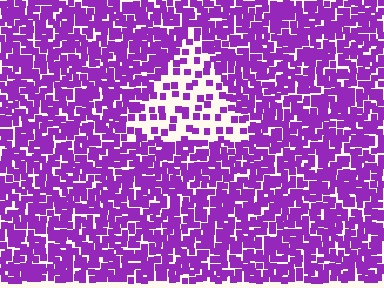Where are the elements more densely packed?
The elements are more densely packed outside the triangle boundary.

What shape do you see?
I see a triangle.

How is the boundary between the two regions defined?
The boundary is defined by a change in element density (approximately 2.8x ratio). All elements are the same color, size, and shape.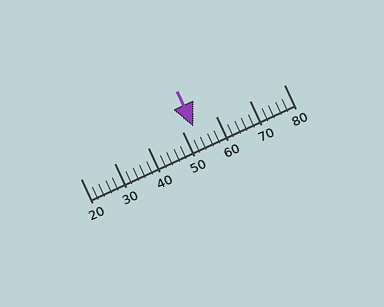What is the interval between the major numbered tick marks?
The major tick marks are spaced 10 units apart.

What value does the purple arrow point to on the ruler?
The purple arrow points to approximately 53.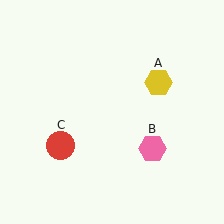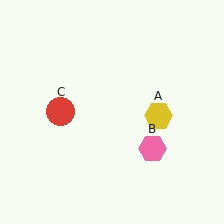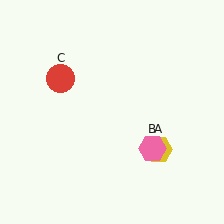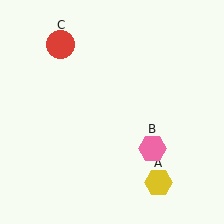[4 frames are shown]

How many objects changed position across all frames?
2 objects changed position: yellow hexagon (object A), red circle (object C).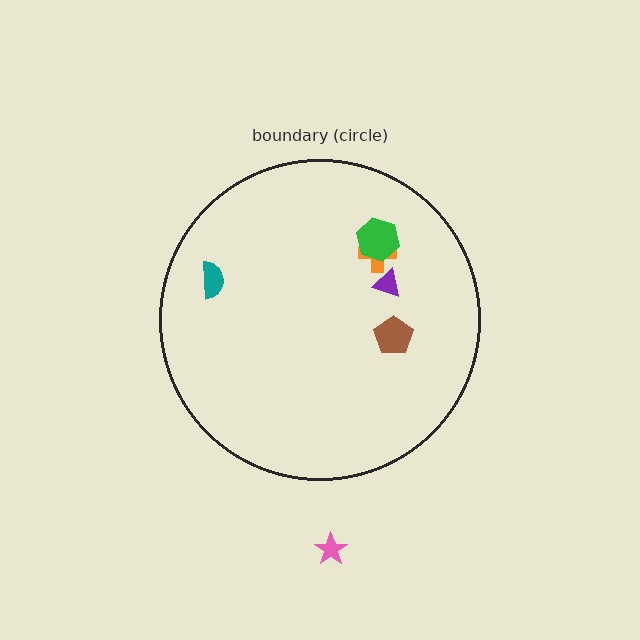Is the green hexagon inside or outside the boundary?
Inside.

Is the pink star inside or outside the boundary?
Outside.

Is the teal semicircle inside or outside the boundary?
Inside.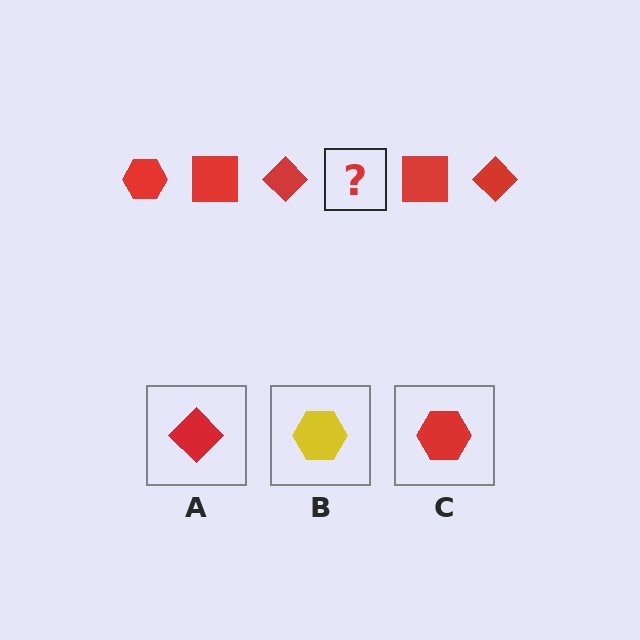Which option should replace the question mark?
Option C.